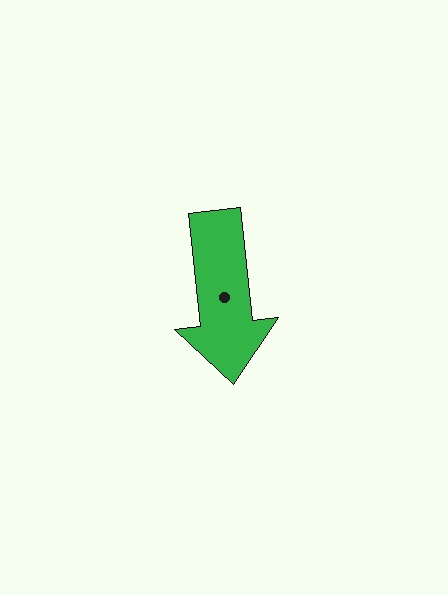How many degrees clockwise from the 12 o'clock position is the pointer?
Approximately 174 degrees.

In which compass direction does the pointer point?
South.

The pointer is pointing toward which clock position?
Roughly 6 o'clock.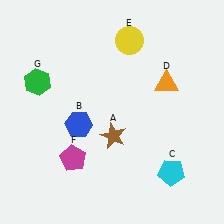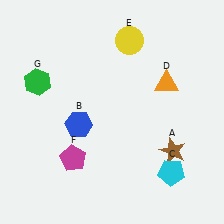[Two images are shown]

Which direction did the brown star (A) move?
The brown star (A) moved right.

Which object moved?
The brown star (A) moved right.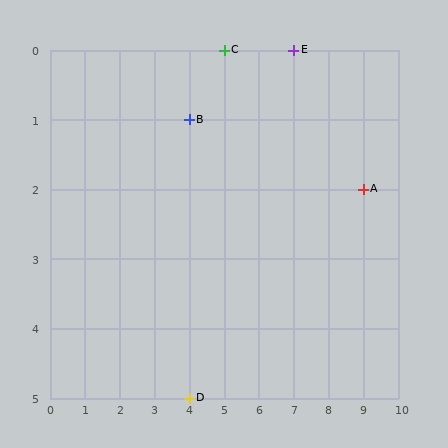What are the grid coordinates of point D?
Point D is at grid coordinates (4, 5).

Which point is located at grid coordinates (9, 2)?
Point A is at (9, 2).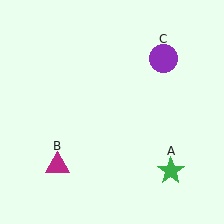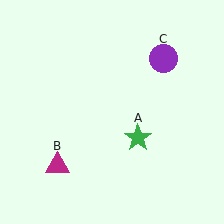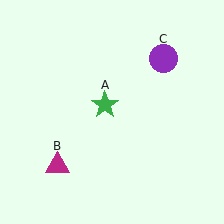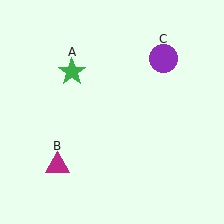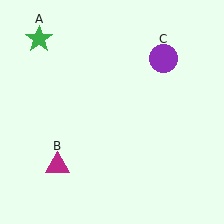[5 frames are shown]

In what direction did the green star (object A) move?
The green star (object A) moved up and to the left.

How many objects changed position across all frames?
1 object changed position: green star (object A).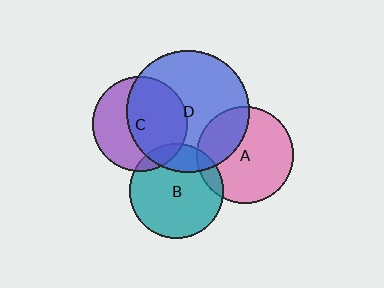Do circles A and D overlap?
Yes.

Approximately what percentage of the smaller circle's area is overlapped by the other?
Approximately 30%.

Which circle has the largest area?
Circle D (blue).